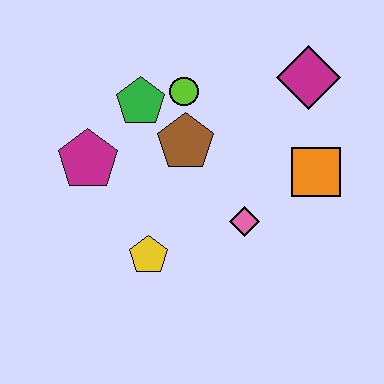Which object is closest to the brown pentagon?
The lime circle is closest to the brown pentagon.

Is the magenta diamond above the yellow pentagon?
Yes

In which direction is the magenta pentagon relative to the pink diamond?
The magenta pentagon is to the left of the pink diamond.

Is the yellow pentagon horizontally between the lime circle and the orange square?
No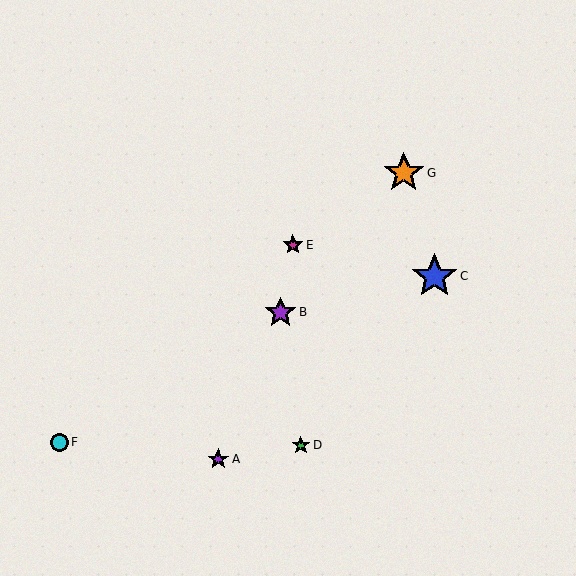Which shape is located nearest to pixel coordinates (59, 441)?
The cyan circle (labeled F) at (59, 442) is nearest to that location.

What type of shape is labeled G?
Shape G is an orange star.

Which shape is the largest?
The blue star (labeled C) is the largest.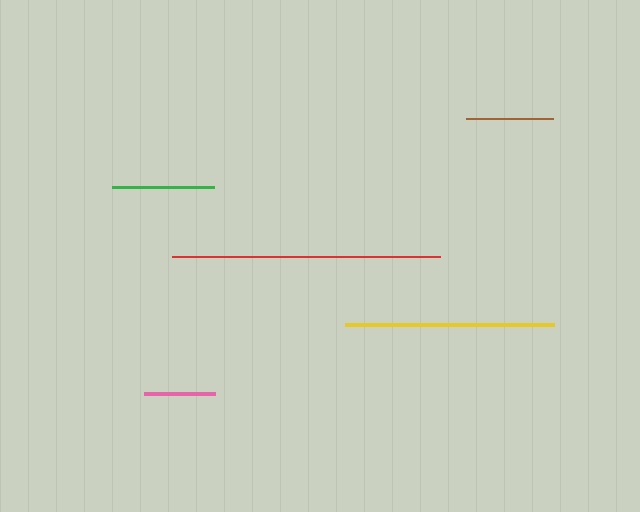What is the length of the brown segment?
The brown segment is approximately 87 pixels long.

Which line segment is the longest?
The red line is the longest at approximately 268 pixels.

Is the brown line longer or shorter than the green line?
The green line is longer than the brown line.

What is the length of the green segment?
The green segment is approximately 102 pixels long.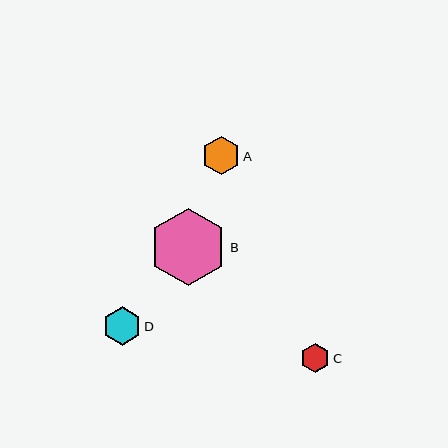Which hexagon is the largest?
Hexagon B is the largest with a size of approximately 78 pixels.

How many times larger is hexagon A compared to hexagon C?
Hexagon A is approximately 1.3 times the size of hexagon C.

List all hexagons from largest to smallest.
From largest to smallest: B, D, A, C.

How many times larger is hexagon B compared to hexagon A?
Hexagon B is approximately 2.0 times the size of hexagon A.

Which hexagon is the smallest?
Hexagon C is the smallest with a size of approximately 29 pixels.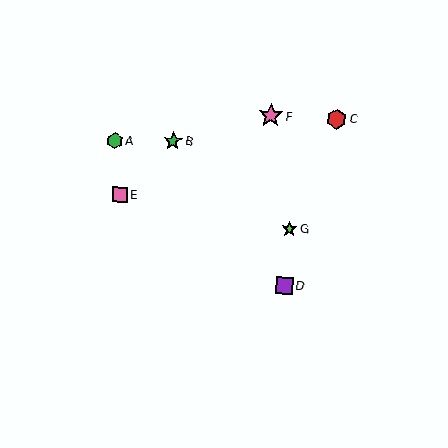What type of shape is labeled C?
Shape C is a red hexagon.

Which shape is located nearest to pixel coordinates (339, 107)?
The red hexagon (labeled C) at (337, 119) is nearest to that location.